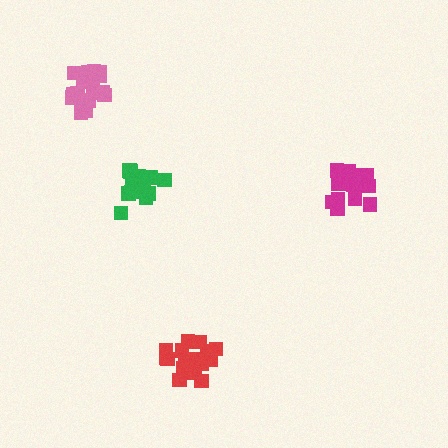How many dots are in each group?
Group 1: 17 dots, Group 2: 13 dots, Group 3: 16 dots, Group 4: 17 dots (63 total).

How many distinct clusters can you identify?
There are 4 distinct clusters.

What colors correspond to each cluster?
The clusters are colored: red, magenta, green, pink.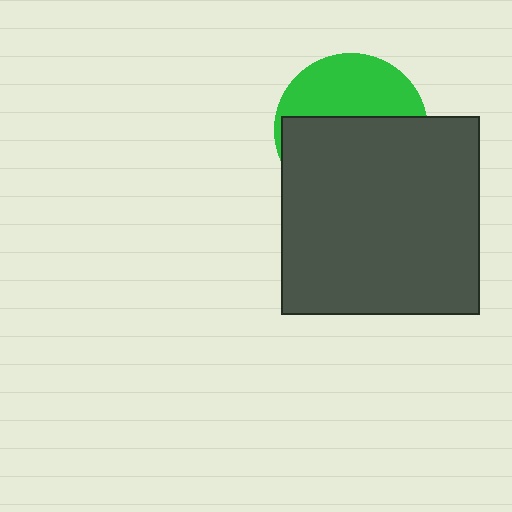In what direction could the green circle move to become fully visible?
The green circle could move up. That would shift it out from behind the dark gray square entirely.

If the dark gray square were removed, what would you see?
You would see the complete green circle.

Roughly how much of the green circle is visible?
A small part of it is visible (roughly 39%).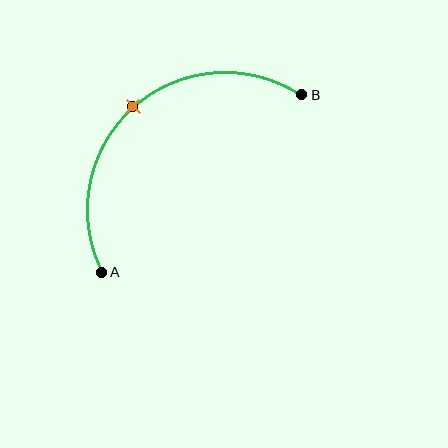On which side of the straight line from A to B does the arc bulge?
The arc bulges above and to the left of the straight line connecting A and B.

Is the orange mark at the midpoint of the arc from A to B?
Yes. The orange mark lies on the arc at equal arc-length from both A and B — it is the arc midpoint.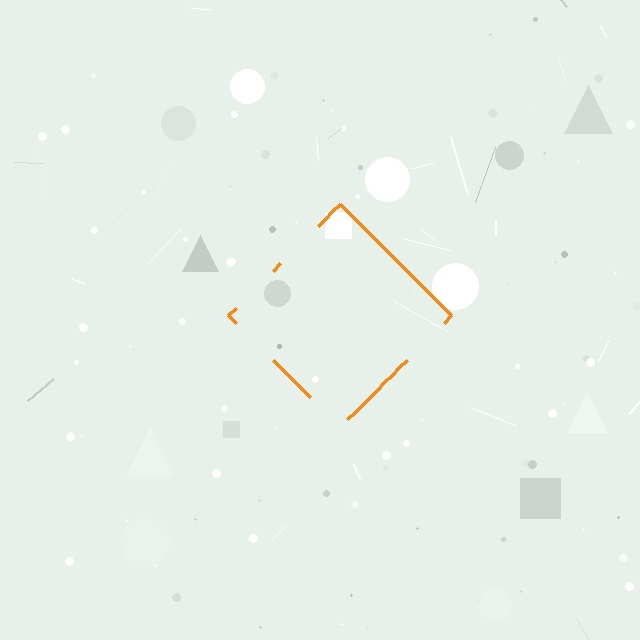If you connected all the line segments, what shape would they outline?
They would outline a diamond.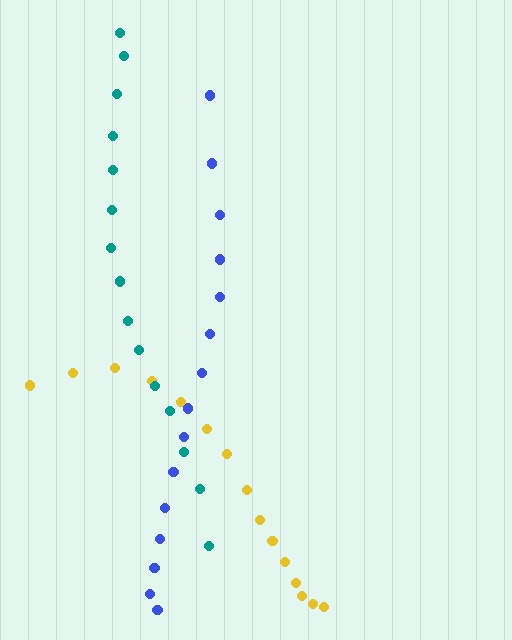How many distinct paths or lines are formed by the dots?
There are 3 distinct paths.